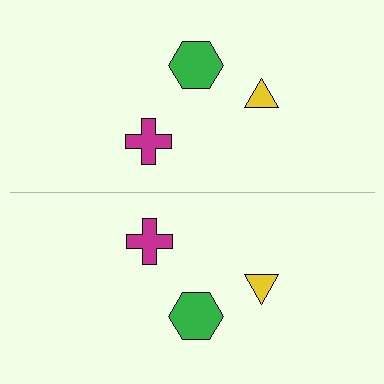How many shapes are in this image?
There are 6 shapes in this image.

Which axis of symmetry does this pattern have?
The pattern has a horizontal axis of symmetry running through the center of the image.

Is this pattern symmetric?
Yes, this pattern has bilateral (reflection) symmetry.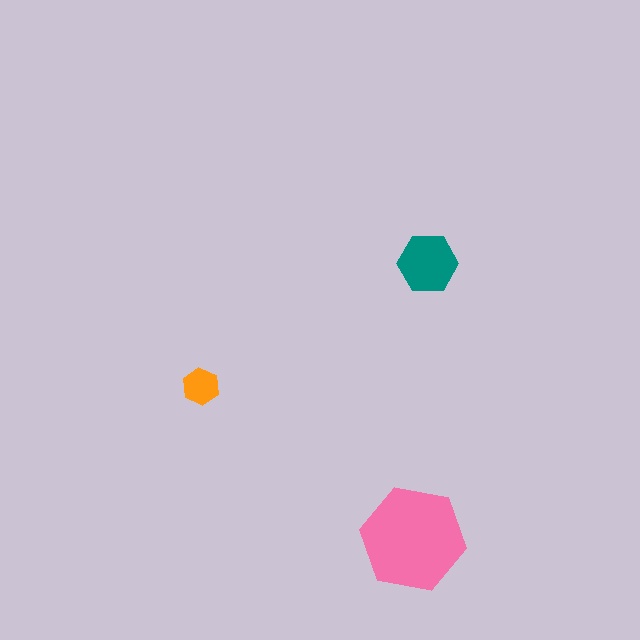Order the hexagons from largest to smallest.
the pink one, the teal one, the orange one.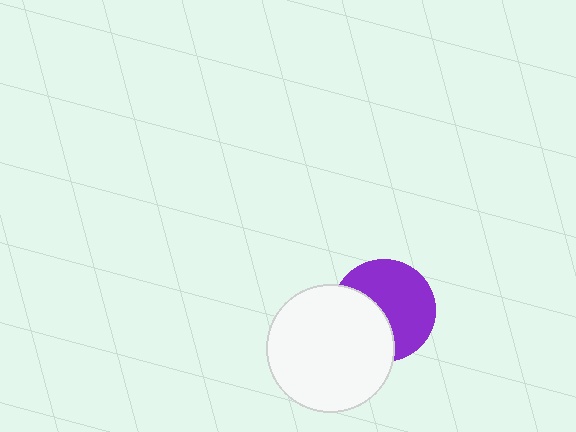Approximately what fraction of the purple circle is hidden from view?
Roughly 40% of the purple circle is hidden behind the white circle.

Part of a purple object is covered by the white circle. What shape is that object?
It is a circle.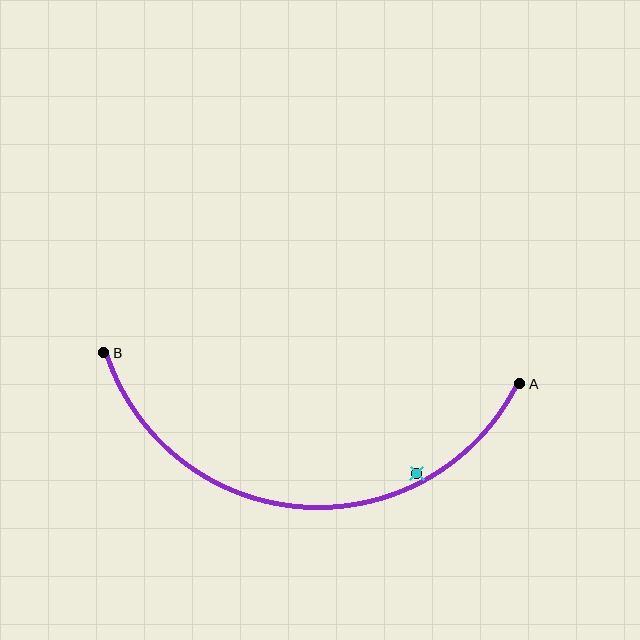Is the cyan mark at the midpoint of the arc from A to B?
No — the cyan mark does not lie on the arc at all. It sits slightly inside the curve.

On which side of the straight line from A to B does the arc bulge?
The arc bulges below the straight line connecting A and B.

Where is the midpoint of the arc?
The arc midpoint is the point on the curve farthest from the straight line joining A and B. It sits below that line.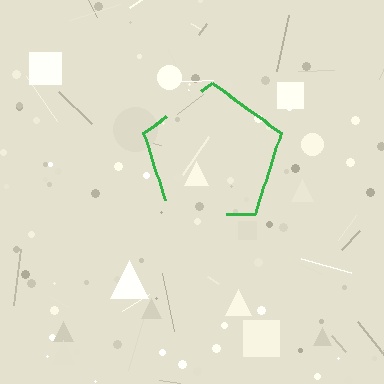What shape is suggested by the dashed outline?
The dashed outline suggests a pentagon.